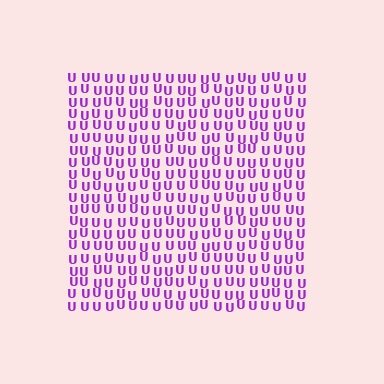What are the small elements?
The small elements are letter U's.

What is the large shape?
The large shape is a square.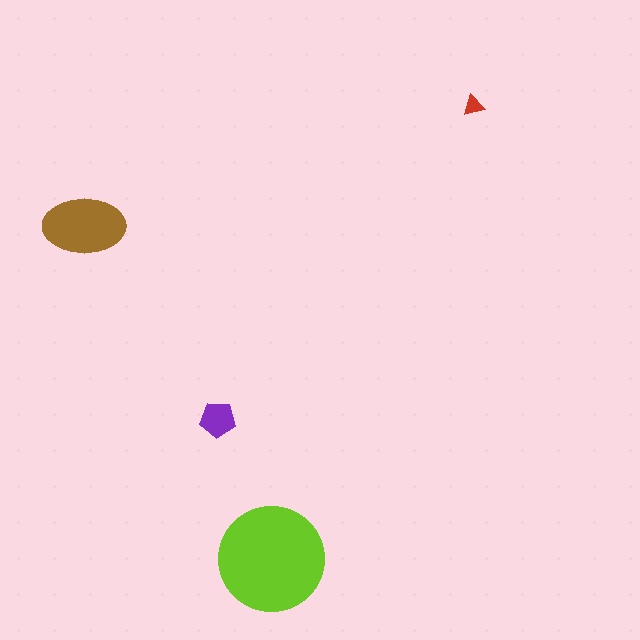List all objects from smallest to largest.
The red triangle, the purple pentagon, the brown ellipse, the lime circle.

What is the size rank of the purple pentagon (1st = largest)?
3rd.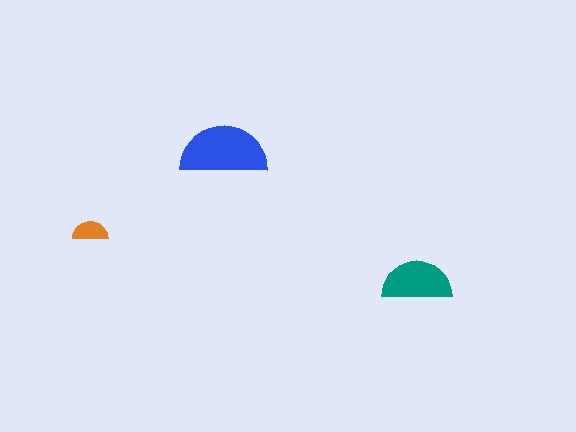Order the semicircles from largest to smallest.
the blue one, the teal one, the orange one.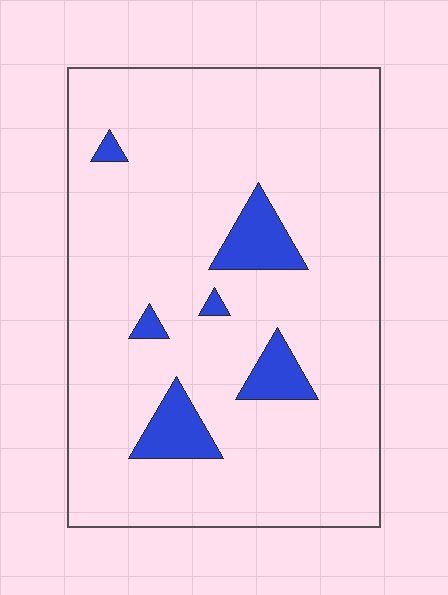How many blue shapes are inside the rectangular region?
6.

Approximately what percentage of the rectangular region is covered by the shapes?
Approximately 10%.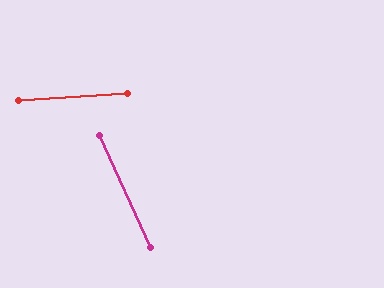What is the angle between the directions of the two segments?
Approximately 69 degrees.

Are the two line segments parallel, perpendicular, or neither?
Neither parallel nor perpendicular — they differ by about 69°.